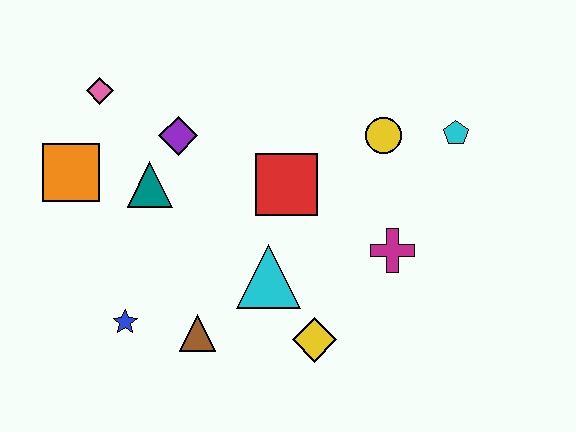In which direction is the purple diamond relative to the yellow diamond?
The purple diamond is above the yellow diamond.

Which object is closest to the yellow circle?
The cyan pentagon is closest to the yellow circle.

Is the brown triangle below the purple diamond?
Yes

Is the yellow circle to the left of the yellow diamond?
No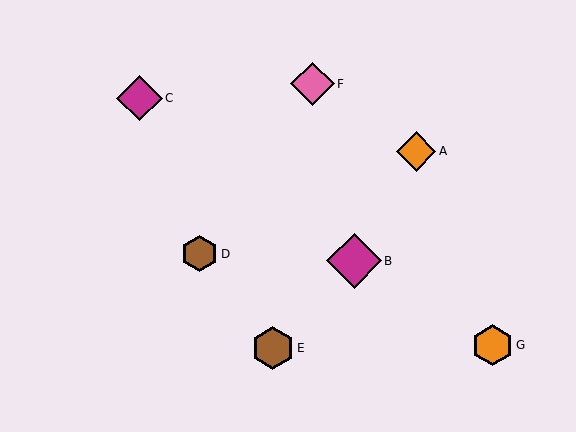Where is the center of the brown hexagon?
The center of the brown hexagon is at (200, 254).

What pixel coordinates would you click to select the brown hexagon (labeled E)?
Click at (273, 348) to select the brown hexagon E.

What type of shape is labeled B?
Shape B is a magenta diamond.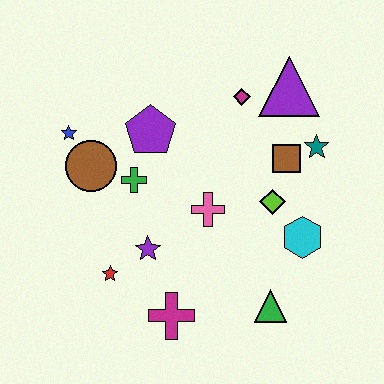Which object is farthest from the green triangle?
The blue star is farthest from the green triangle.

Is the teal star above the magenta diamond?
No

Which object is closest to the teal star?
The brown square is closest to the teal star.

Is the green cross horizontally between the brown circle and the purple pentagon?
Yes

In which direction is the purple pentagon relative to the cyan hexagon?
The purple pentagon is to the left of the cyan hexagon.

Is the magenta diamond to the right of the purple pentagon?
Yes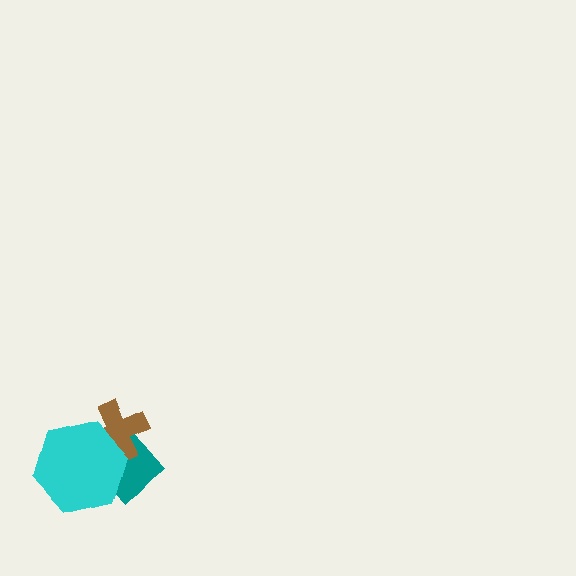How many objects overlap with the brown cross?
2 objects overlap with the brown cross.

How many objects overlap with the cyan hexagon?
2 objects overlap with the cyan hexagon.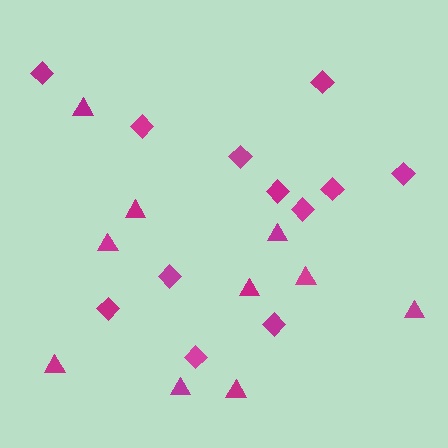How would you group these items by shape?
There are 2 groups: one group of triangles (10) and one group of diamonds (12).